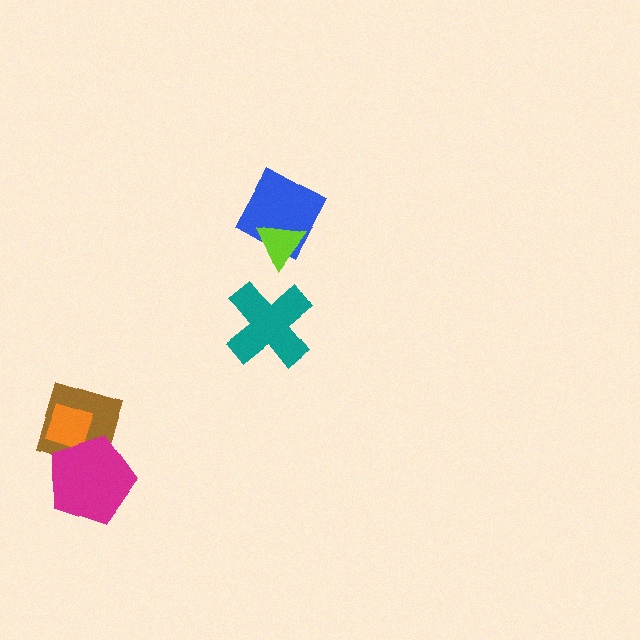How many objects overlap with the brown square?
2 objects overlap with the brown square.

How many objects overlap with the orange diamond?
2 objects overlap with the orange diamond.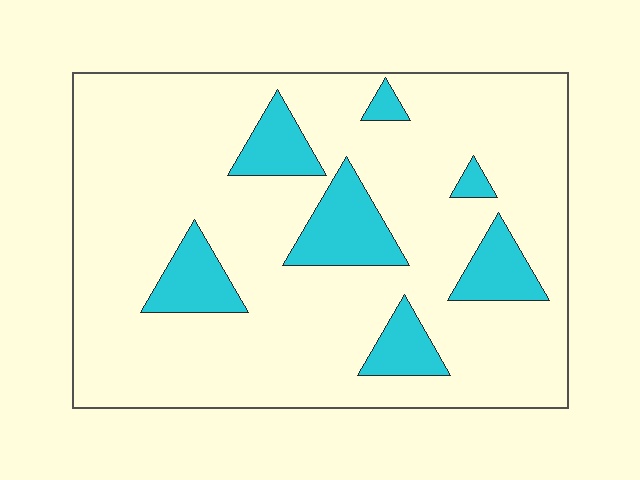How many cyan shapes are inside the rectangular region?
7.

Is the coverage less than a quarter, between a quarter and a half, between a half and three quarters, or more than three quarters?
Less than a quarter.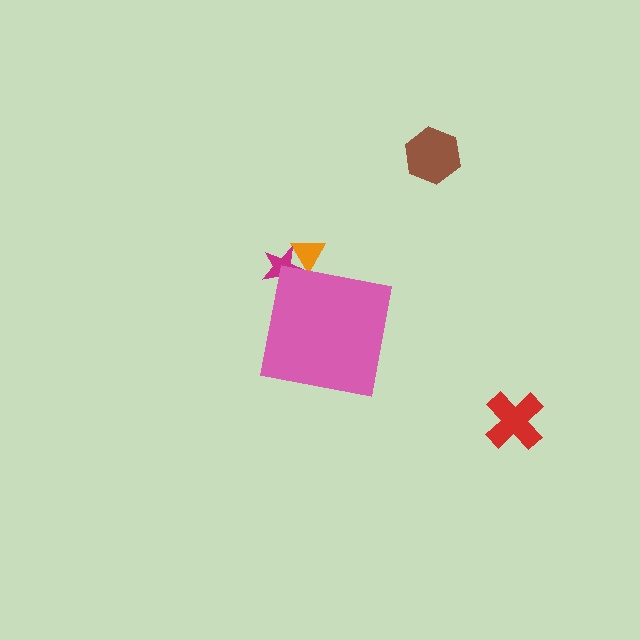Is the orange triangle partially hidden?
Yes, the orange triangle is partially hidden behind the pink square.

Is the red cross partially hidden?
No, the red cross is fully visible.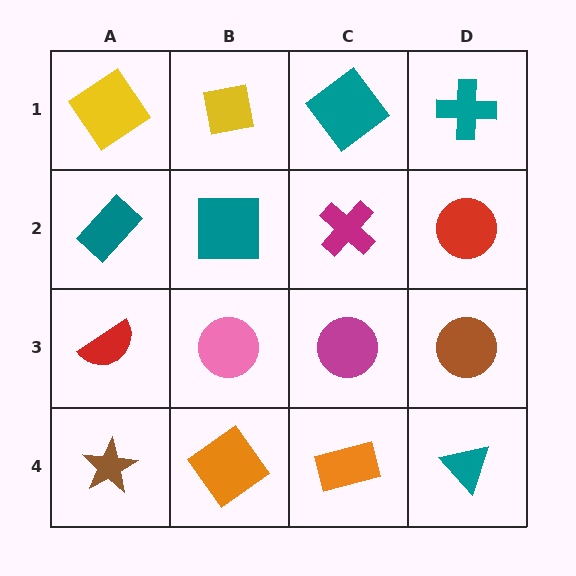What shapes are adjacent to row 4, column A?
A red semicircle (row 3, column A), an orange diamond (row 4, column B).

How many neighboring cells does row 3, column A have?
3.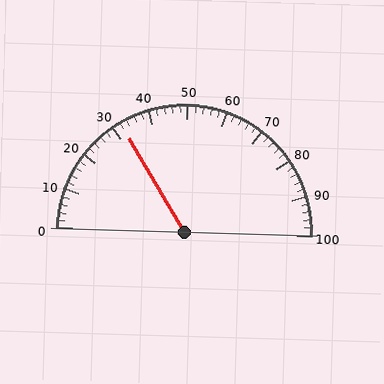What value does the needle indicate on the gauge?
The needle indicates approximately 32.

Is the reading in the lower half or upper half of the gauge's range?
The reading is in the lower half of the range (0 to 100).